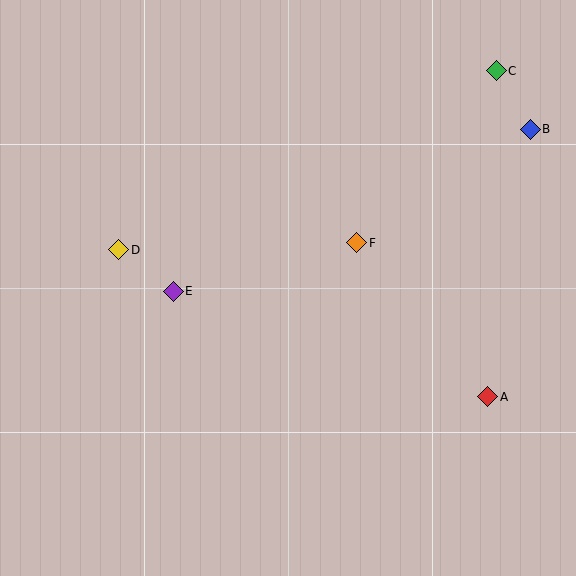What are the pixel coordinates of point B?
Point B is at (530, 129).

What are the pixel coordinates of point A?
Point A is at (488, 397).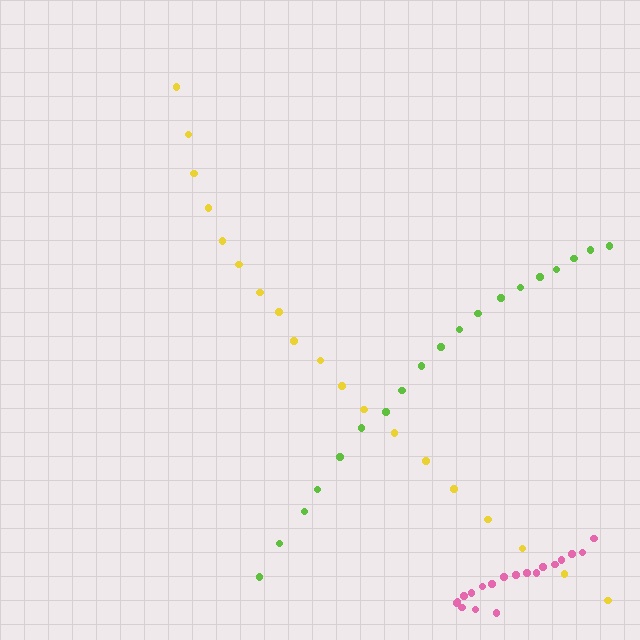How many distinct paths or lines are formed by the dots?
There are 3 distinct paths.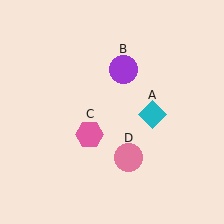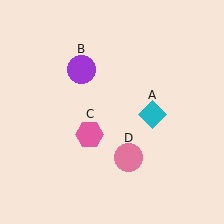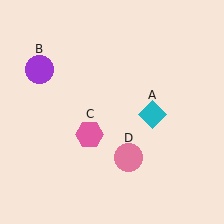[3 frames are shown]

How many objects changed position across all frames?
1 object changed position: purple circle (object B).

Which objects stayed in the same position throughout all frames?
Cyan diamond (object A) and pink hexagon (object C) and pink circle (object D) remained stationary.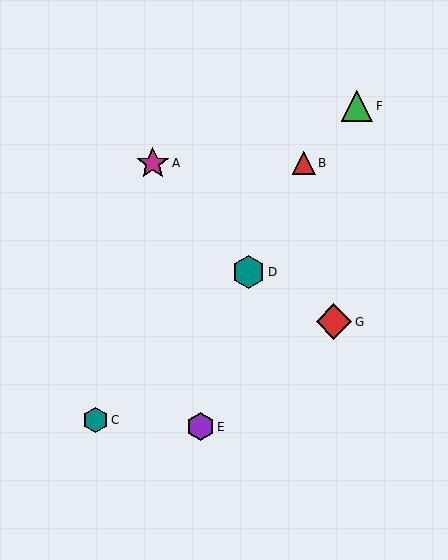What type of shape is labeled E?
Shape E is a purple hexagon.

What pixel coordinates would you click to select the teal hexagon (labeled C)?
Click at (96, 420) to select the teal hexagon C.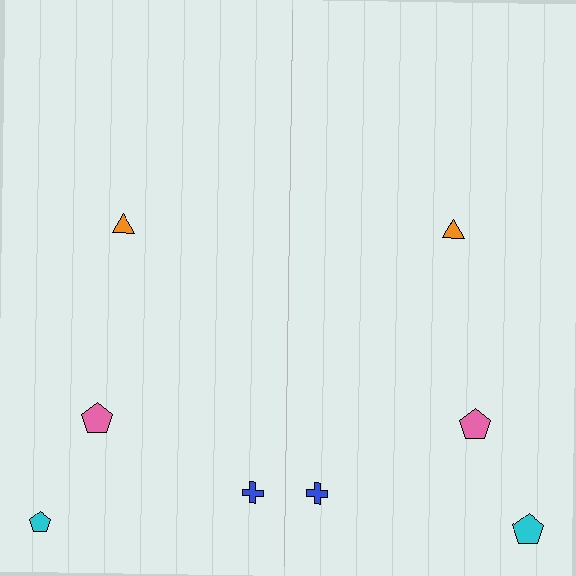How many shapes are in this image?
There are 8 shapes in this image.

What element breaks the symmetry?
The cyan pentagon on the right side has a different size than its mirror counterpart.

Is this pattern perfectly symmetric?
No, the pattern is not perfectly symmetric. The cyan pentagon on the right side has a different size than its mirror counterpart.